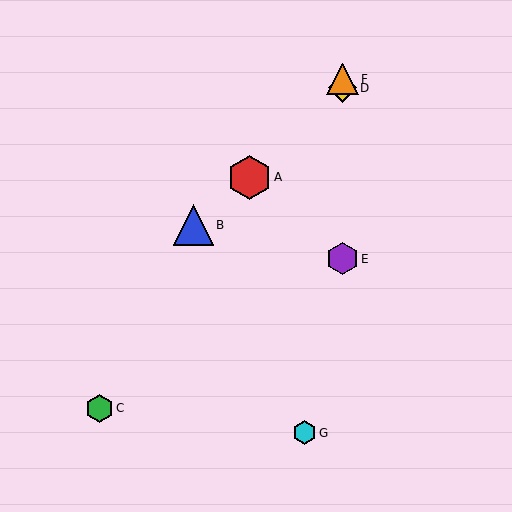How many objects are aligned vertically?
3 objects (D, E, F) are aligned vertically.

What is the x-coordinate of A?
Object A is at x≈249.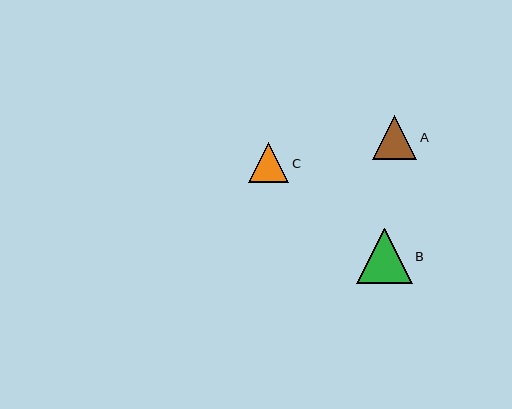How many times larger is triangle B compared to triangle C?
Triangle B is approximately 1.4 times the size of triangle C.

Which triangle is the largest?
Triangle B is the largest with a size of approximately 56 pixels.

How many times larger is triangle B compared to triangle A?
Triangle B is approximately 1.2 times the size of triangle A.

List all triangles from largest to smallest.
From largest to smallest: B, A, C.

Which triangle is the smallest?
Triangle C is the smallest with a size of approximately 40 pixels.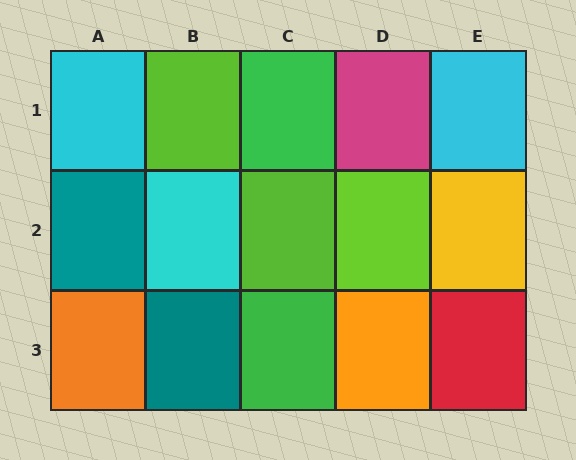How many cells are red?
1 cell is red.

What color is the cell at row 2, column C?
Lime.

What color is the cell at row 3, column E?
Red.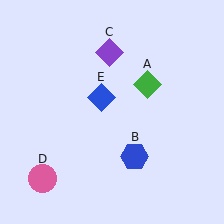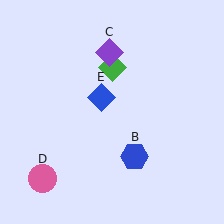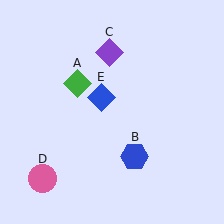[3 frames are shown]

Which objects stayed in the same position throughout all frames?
Blue hexagon (object B) and purple diamond (object C) and pink circle (object D) and blue diamond (object E) remained stationary.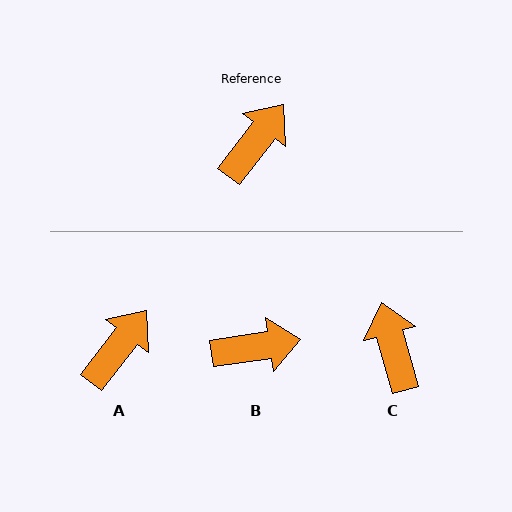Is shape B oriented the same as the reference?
No, it is off by about 44 degrees.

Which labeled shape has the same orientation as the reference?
A.